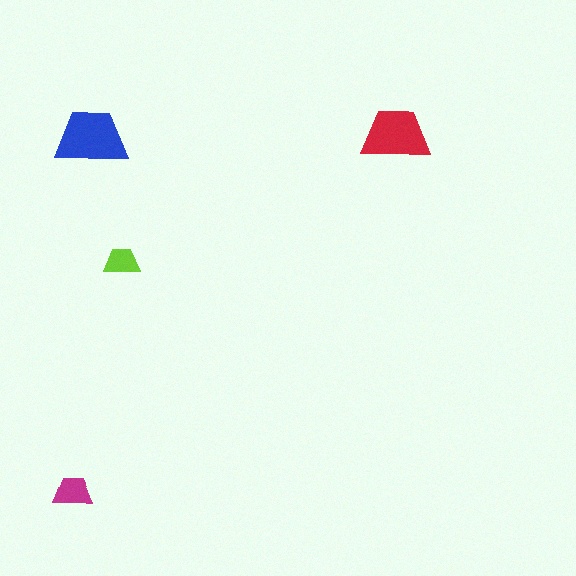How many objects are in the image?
There are 4 objects in the image.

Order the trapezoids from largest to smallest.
the blue one, the red one, the magenta one, the lime one.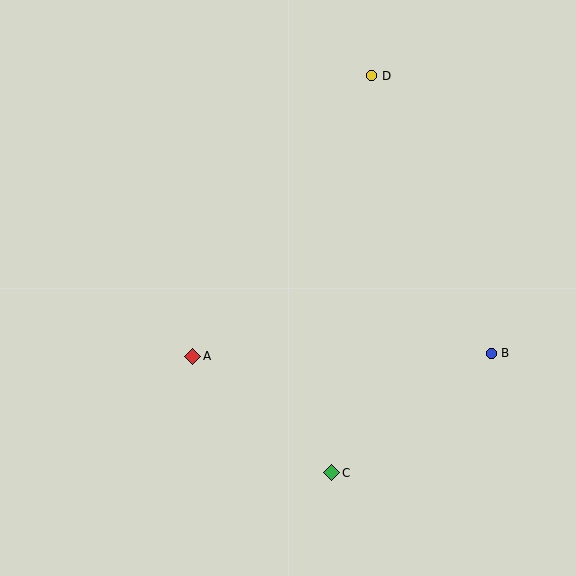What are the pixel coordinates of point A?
Point A is at (193, 356).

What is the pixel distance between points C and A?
The distance between C and A is 182 pixels.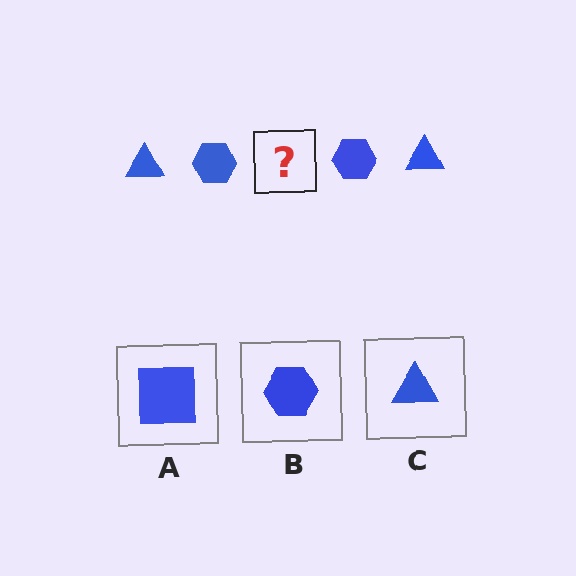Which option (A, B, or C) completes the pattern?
C.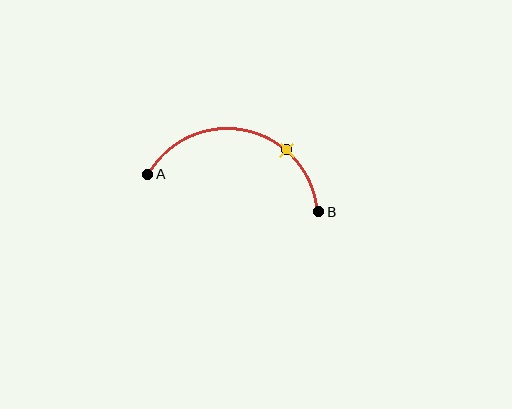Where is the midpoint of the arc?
The arc midpoint is the point on the curve farthest from the straight line joining A and B. It sits above that line.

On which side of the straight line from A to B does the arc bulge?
The arc bulges above the straight line connecting A and B.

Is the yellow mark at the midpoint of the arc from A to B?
No. The yellow mark lies on the arc but is closer to endpoint B. The arc midpoint would be at the point on the curve equidistant along the arc from both A and B.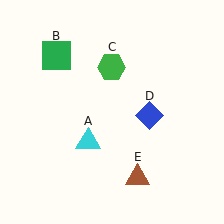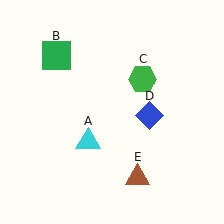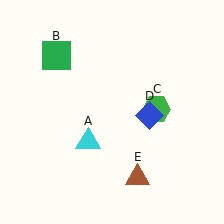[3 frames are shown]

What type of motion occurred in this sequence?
The green hexagon (object C) rotated clockwise around the center of the scene.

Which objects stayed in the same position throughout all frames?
Cyan triangle (object A) and green square (object B) and blue diamond (object D) and brown triangle (object E) remained stationary.